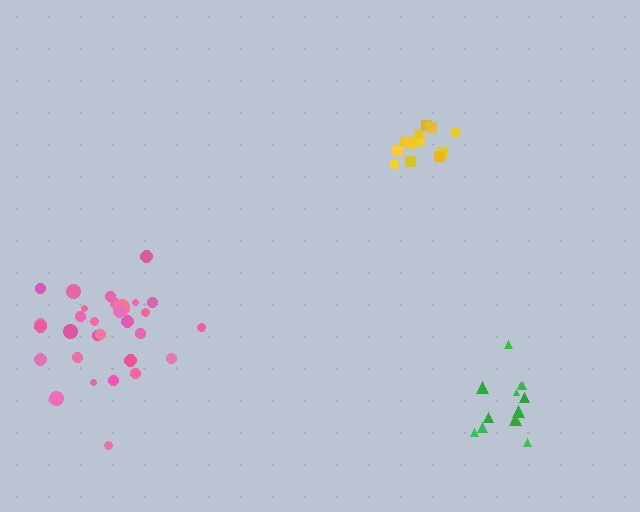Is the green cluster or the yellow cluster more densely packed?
Yellow.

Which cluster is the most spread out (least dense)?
Pink.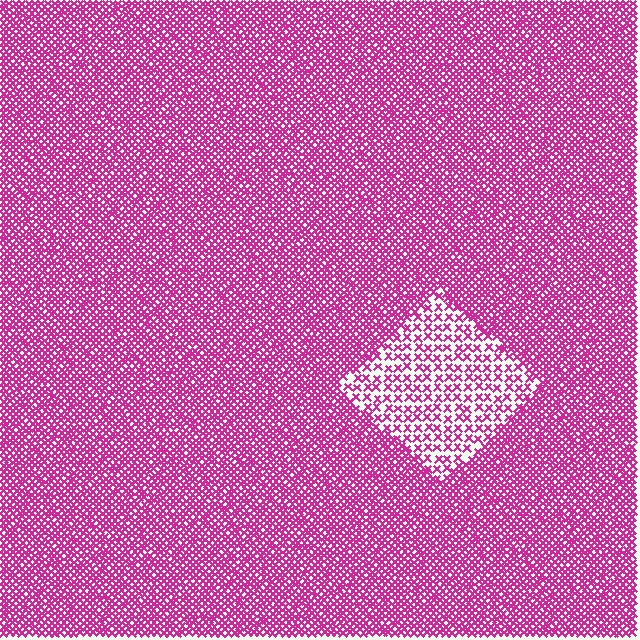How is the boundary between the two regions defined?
The boundary is defined by a change in element density (approximately 2.5x ratio). All elements are the same color, size, and shape.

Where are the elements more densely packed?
The elements are more densely packed outside the diamond boundary.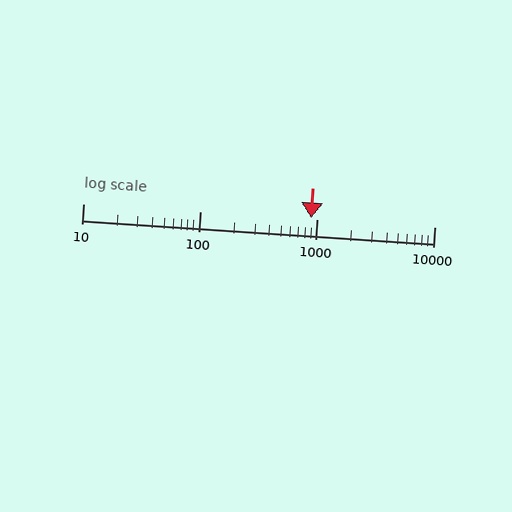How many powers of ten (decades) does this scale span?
The scale spans 3 decades, from 10 to 10000.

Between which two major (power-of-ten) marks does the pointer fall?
The pointer is between 100 and 1000.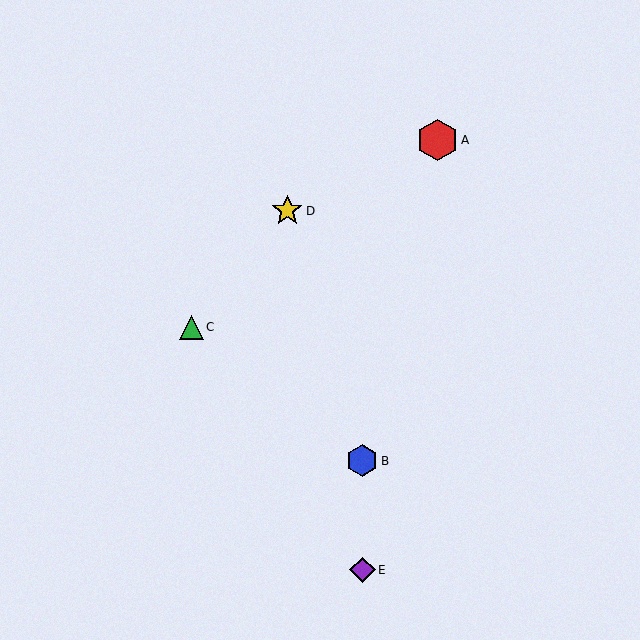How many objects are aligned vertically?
2 objects (B, E) are aligned vertically.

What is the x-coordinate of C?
Object C is at x≈191.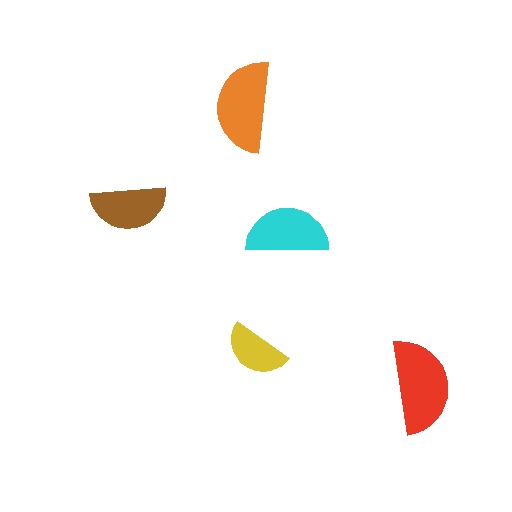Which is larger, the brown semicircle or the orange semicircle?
The orange one.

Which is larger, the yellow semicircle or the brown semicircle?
The brown one.